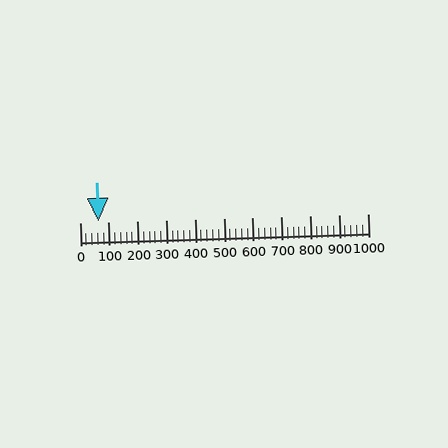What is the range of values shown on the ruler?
The ruler shows values from 0 to 1000.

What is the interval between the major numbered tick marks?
The major tick marks are spaced 100 units apart.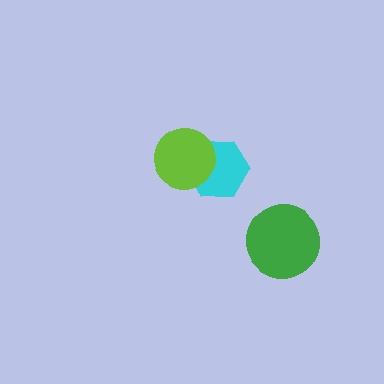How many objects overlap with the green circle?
0 objects overlap with the green circle.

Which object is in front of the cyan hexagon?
The lime circle is in front of the cyan hexagon.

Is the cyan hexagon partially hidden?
Yes, it is partially covered by another shape.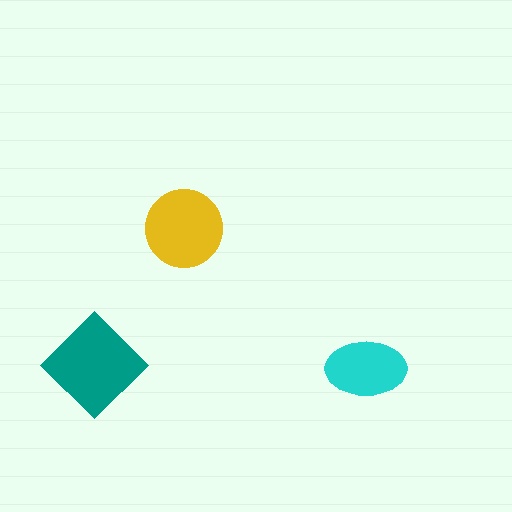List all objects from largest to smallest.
The teal diamond, the yellow circle, the cyan ellipse.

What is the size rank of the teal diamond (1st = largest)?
1st.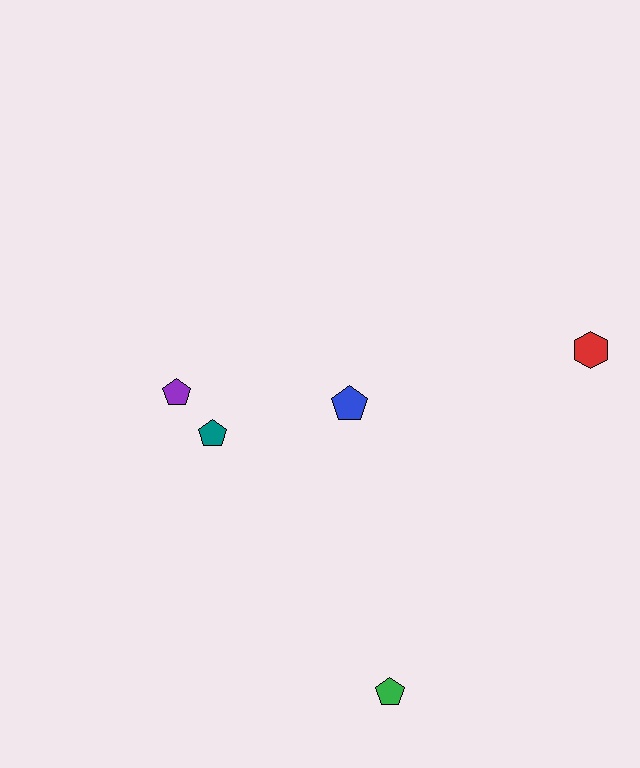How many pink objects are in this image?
There are no pink objects.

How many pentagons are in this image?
There are 4 pentagons.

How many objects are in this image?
There are 5 objects.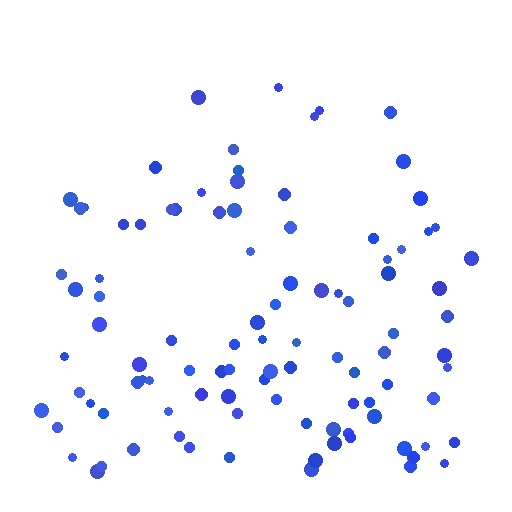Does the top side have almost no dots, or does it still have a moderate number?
Still a moderate number, just noticeably fewer than the bottom.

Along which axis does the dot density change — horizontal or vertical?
Vertical.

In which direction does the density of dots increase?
From top to bottom, with the bottom side densest.